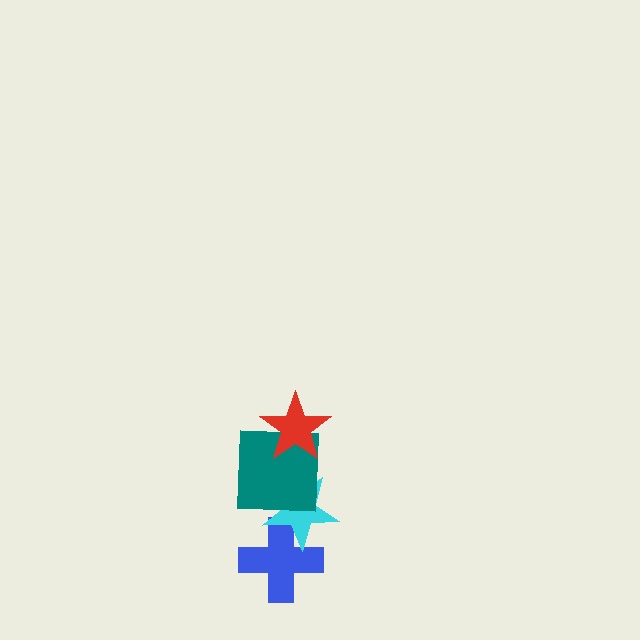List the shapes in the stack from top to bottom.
From top to bottom: the red star, the teal square, the cyan star, the blue cross.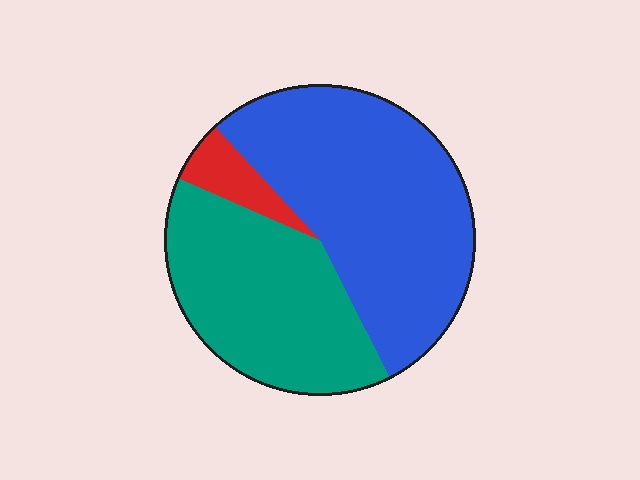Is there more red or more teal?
Teal.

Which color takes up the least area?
Red, at roughly 5%.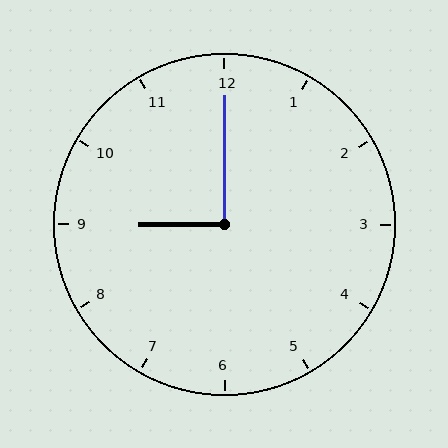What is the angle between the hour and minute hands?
Approximately 90 degrees.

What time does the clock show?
9:00.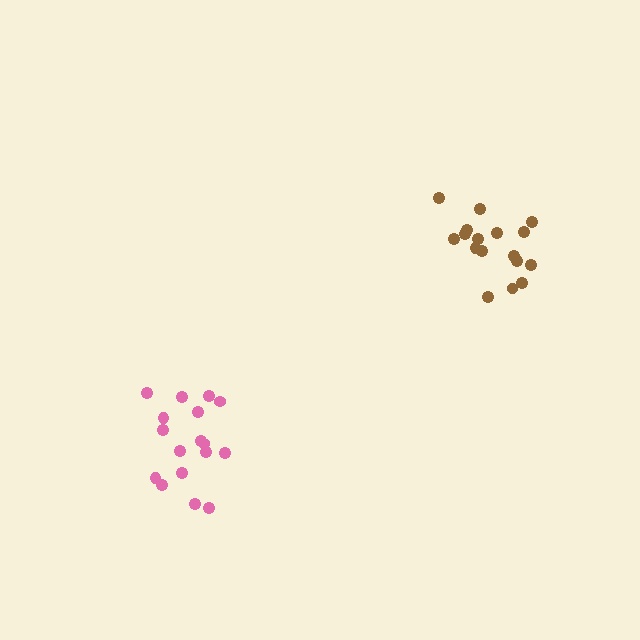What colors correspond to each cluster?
The clusters are colored: brown, pink.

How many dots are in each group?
Group 1: 17 dots, Group 2: 17 dots (34 total).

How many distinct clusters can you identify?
There are 2 distinct clusters.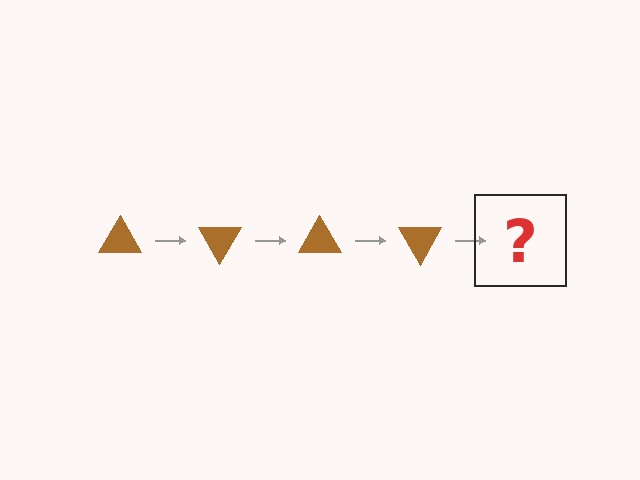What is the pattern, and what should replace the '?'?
The pattern is that the triangle rotates 60 degrees each step. The '?' should be a brown triangle rotated 240 degrees.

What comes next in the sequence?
The next element should be a brown triangle rotated 240 degrees.